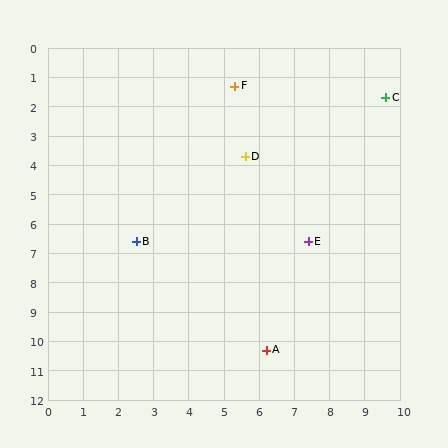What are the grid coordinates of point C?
Point C is at approximately (9.6, 1.7).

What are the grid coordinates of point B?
Point B is at approximately (2.5, 6.6).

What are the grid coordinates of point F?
Point F is at approximately (5.3, 1.3).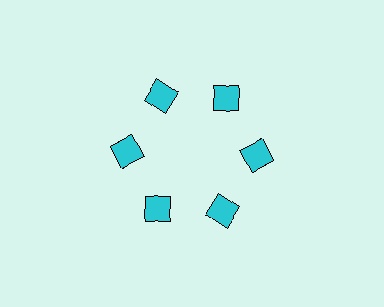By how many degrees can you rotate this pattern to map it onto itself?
The pattern maps onto itself every 60 degrees of rotation.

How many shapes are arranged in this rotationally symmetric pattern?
There are 6 shapes, arranged in 6 groups of 1.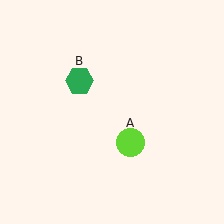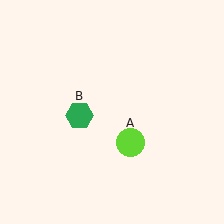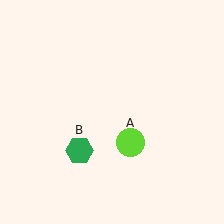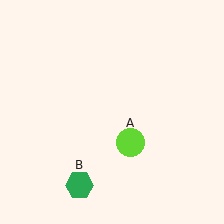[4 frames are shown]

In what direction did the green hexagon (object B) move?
The green hexagon (object B) moved down.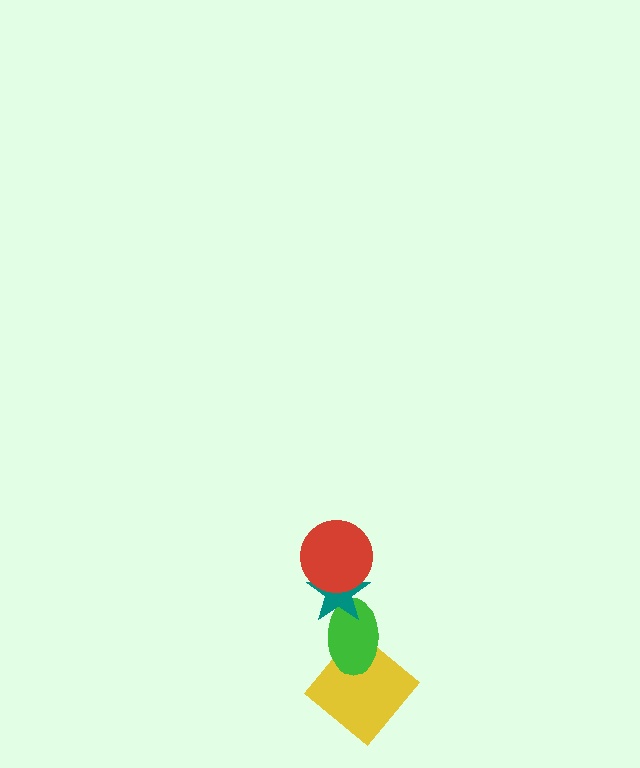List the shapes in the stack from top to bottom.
From top to bottom: the red circle, the teal star, the green ellipse, the yellow diamond.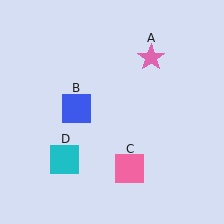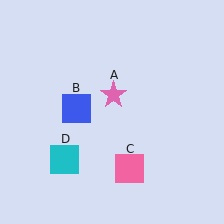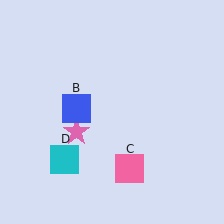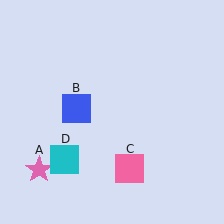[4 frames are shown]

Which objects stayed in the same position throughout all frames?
Blue square (object B) and pink square (object C) and cyan square (object D) remained stationary.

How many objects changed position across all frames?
1 object changed position: pink star (object A).